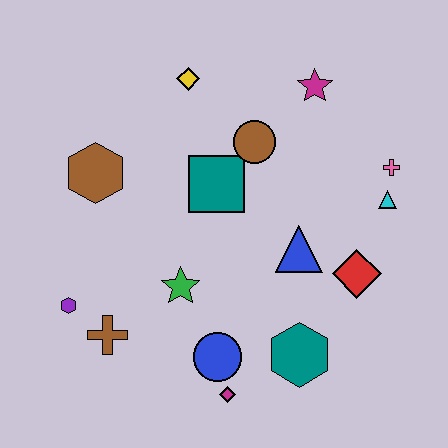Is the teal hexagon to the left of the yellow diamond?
No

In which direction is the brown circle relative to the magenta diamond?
The brown circle is above the magenta diamond.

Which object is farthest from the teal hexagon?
The yellow diamond is farthest from the teal hexagon.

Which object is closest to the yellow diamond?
The brown circle is closest to the yellow diamond.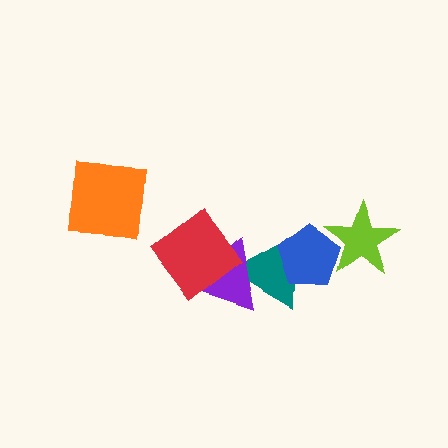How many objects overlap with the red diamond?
1 object overlaps with the red diamond.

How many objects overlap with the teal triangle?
2 objects overlap with the teal triangle.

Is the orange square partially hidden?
No, no other shape covers it.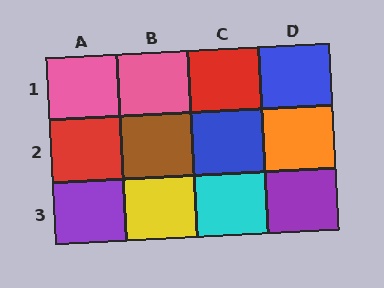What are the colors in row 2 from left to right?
Red, brown, blue, orange.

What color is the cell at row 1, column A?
Pink.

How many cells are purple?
2 cells are purple.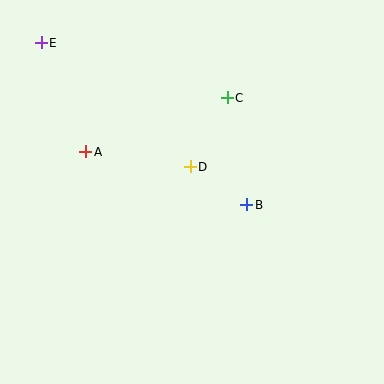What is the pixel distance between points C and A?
The distance between C and A is 152 pixels.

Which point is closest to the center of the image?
Point D at (190, 167) is closest to the center.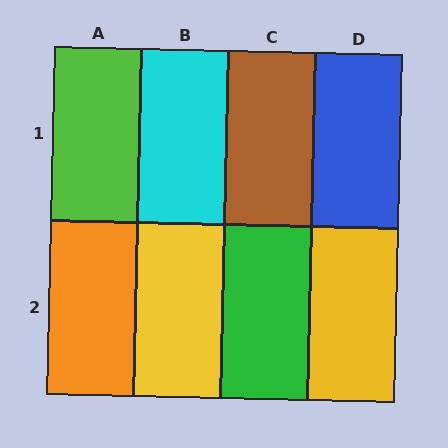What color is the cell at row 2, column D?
Yellow.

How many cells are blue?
1 cell is blue.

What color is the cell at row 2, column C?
Green.